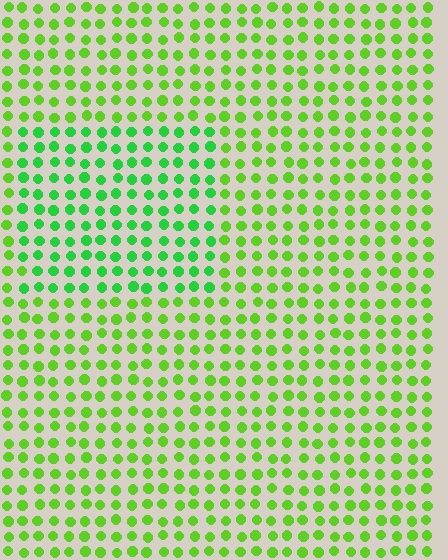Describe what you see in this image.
The image is filled with small lime elements in a uniform arrangement. A rectangle-shaped region is visible where the elements are tinted to a slightly different hue, forming a subtle color boundary.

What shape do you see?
I see a rectangle.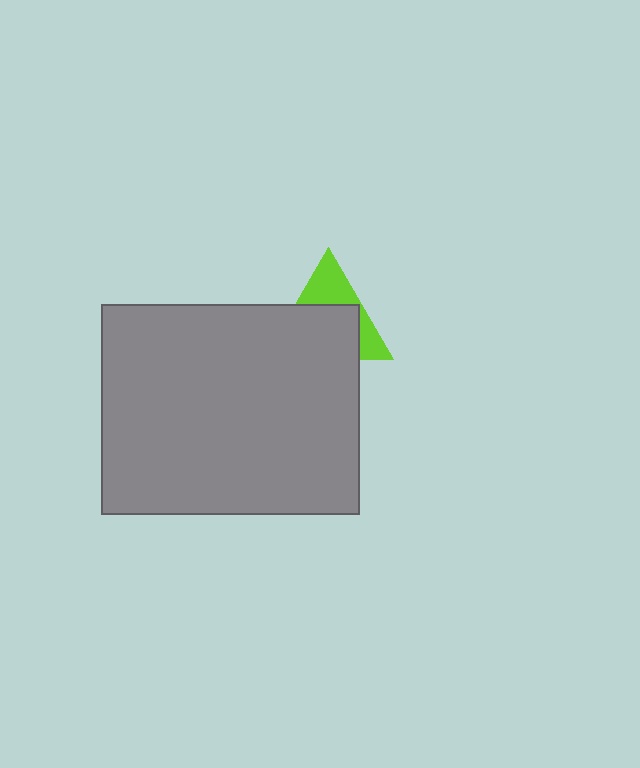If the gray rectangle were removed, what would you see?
You would see the complete lime triangle.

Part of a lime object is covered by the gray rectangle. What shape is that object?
It is a triangle.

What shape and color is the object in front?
The object in front is a gray rectangle.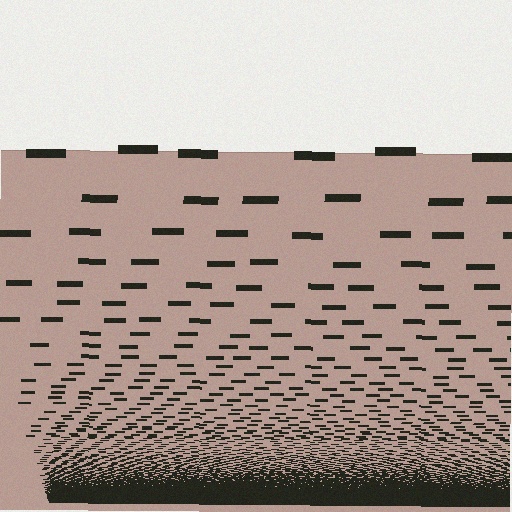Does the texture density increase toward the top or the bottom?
Density increases toward the bottom.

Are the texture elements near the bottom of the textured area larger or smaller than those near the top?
Smaller. The gradient is inverted — elements near the bottom are smaller and denser.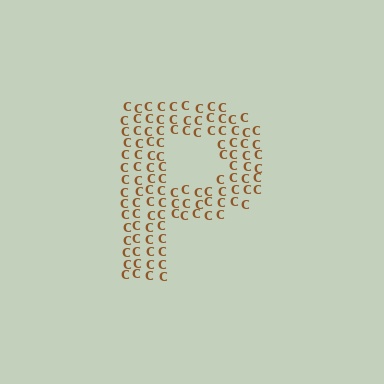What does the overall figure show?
The overall figure shows the letter P.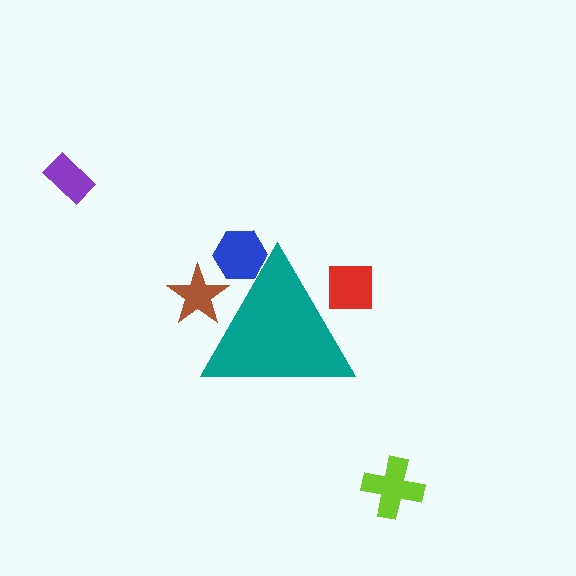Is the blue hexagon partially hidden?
Yes, the blue hexagon is partially hidden behind the teal triangle.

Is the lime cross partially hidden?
No, the lime cross is fully visible.